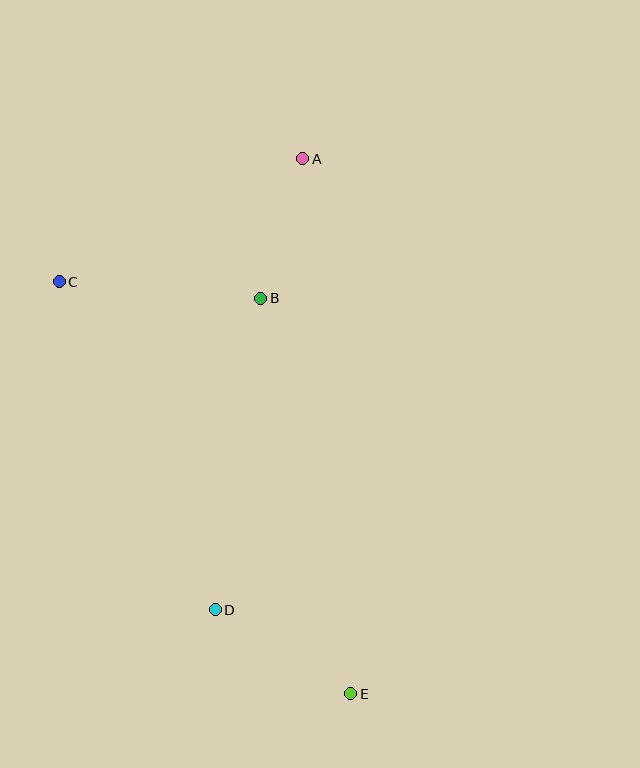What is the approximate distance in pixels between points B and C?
The distance between B and C is approximately 202 pixels.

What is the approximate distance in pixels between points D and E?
The distance between D and E is approximately 159 pixels.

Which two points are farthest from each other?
Points A and E are farthest from each other.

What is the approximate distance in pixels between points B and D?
The distance between B and D is approximately 315 pixels.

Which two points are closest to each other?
Points A and B are closest to each other.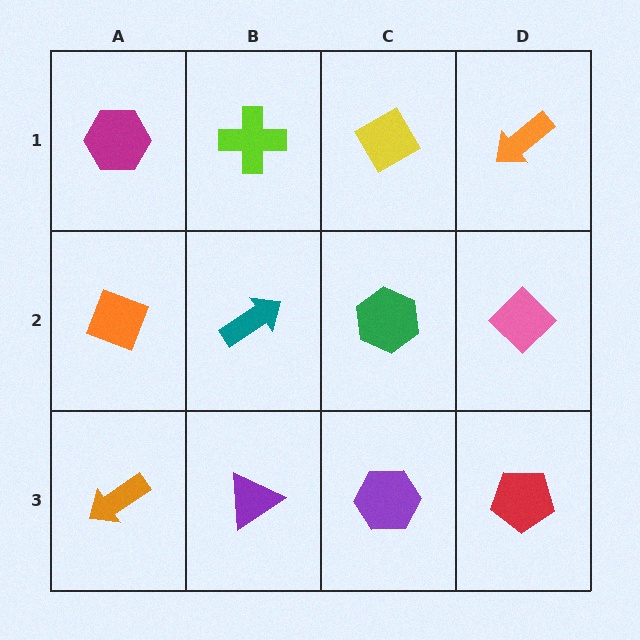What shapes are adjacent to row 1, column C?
A green hexagon (row 2, column C), a lime cross (row 1, column B), an orange arrow (row 1, column D).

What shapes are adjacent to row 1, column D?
A pink diamond (row 2, column D), a yellow diamond (row 1, column C).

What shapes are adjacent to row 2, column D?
An orange arrow (row 1, column D), a red pentagon (row 3, column D), a green hexagon (row 2, column C).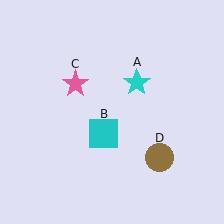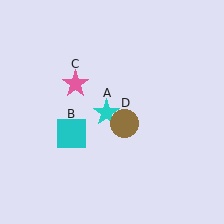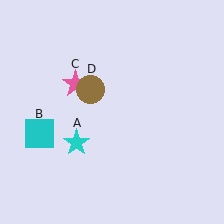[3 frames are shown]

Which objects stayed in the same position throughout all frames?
Pink star (object C) remained stationary.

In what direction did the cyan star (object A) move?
The cyan star (object A) moved down and to the left.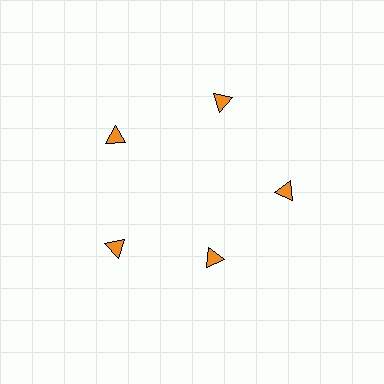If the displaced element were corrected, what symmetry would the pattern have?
It would have 5-fold rotational symmetry — the pattern would map onto itself every 72 degrees.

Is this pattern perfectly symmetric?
No. The 5 orange triangles are arranged in a ring, but one element near the 5 o'clock position is pulled inward toward the center, breaking the 5-fold rotational symmetry.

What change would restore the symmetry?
The symmetry would be restored by moving it outward, back onto the ring so that all 5 triangles sit at equal angles and equal distance from the center.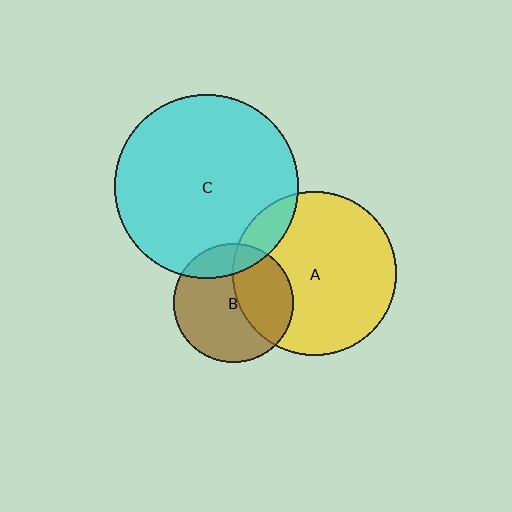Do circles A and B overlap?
Yes.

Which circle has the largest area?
Circle C (cyan).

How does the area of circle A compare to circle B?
Approximately 1.9 times.